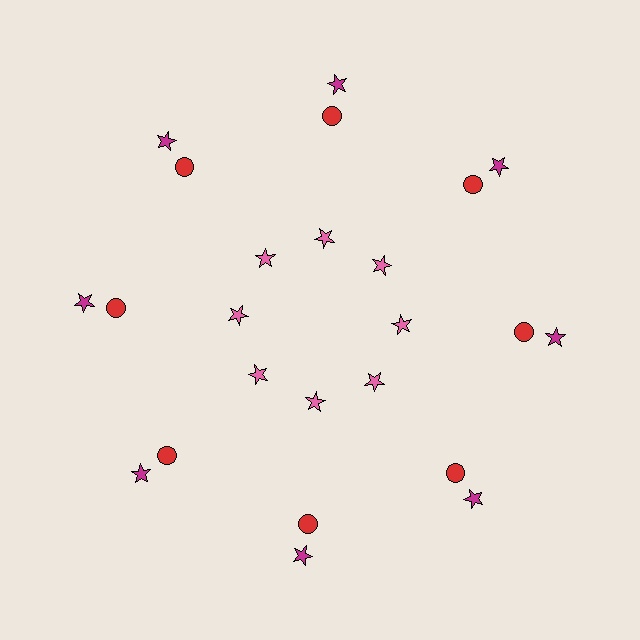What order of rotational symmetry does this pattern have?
This pattern has 8-fold rotational symmetry.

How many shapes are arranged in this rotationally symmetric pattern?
There are 24 shapes, arranged in 8 groups of 3.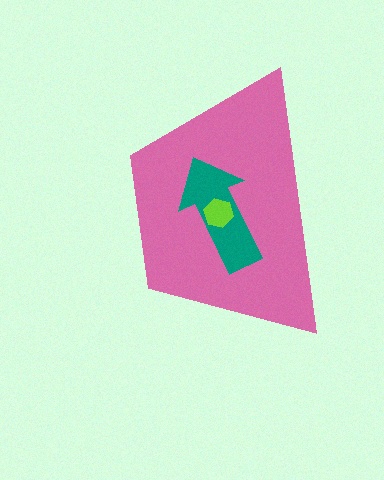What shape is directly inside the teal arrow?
The lime hexagon.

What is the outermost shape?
The pink trapezoid.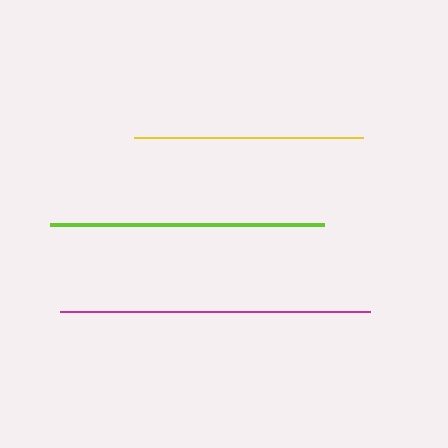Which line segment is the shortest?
The yellow line is the shortest at approximately 229 pixels.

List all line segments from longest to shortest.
From longest to shortest: magenta, lime, yellow.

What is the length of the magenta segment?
The magenta segment is approximately 310 pixels long.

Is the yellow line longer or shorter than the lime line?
The lime line is longer than the yellow line.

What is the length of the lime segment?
The lime segment is approximately 273 pixels long.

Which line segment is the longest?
The magenta line is the longest at approximately 310 pixels.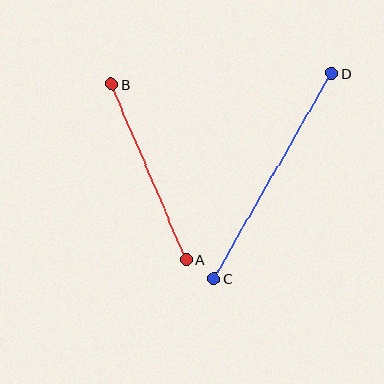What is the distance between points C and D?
The distance is approximately 237 pixels.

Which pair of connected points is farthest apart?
Points C and D are farthest apart.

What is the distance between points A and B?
The distance is approximately 191 pixels.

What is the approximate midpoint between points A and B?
The midpoint is at approximately (149, 172) pixels.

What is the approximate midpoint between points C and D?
The midpoint is at approximately (273, 176) pixels.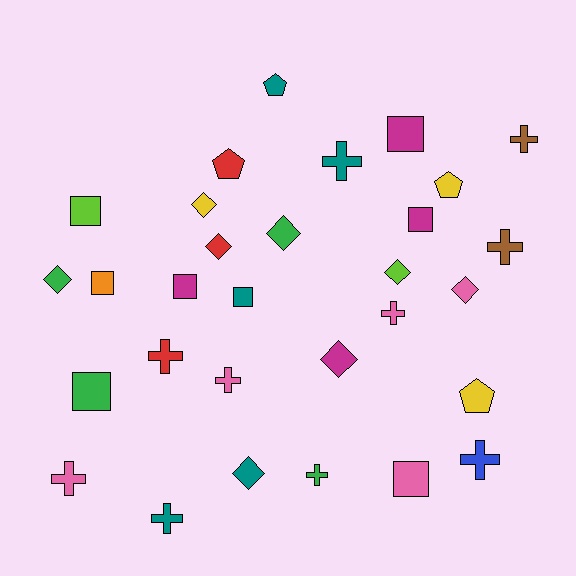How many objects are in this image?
There are 30 objects.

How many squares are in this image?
There are 8 squares.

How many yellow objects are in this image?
There are 3 yellow objects.